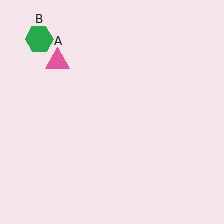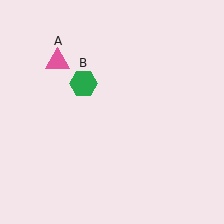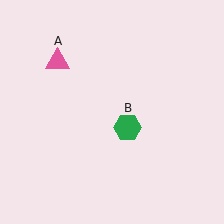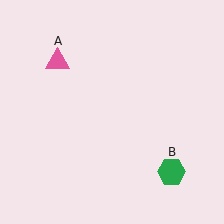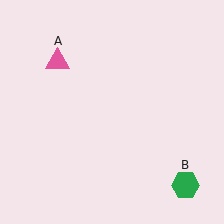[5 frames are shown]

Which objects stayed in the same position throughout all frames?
Pink triangle (object A) remained stationary.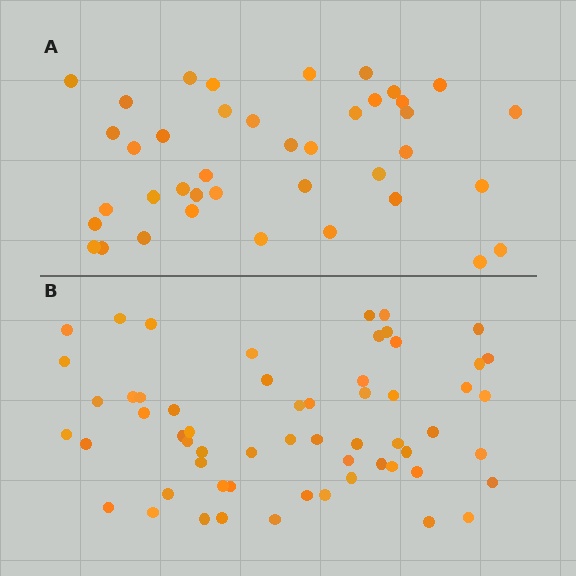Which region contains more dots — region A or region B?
Region B (the bottom region) has more dots.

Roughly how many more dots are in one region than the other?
Region B has approximately 20 more dots than region A.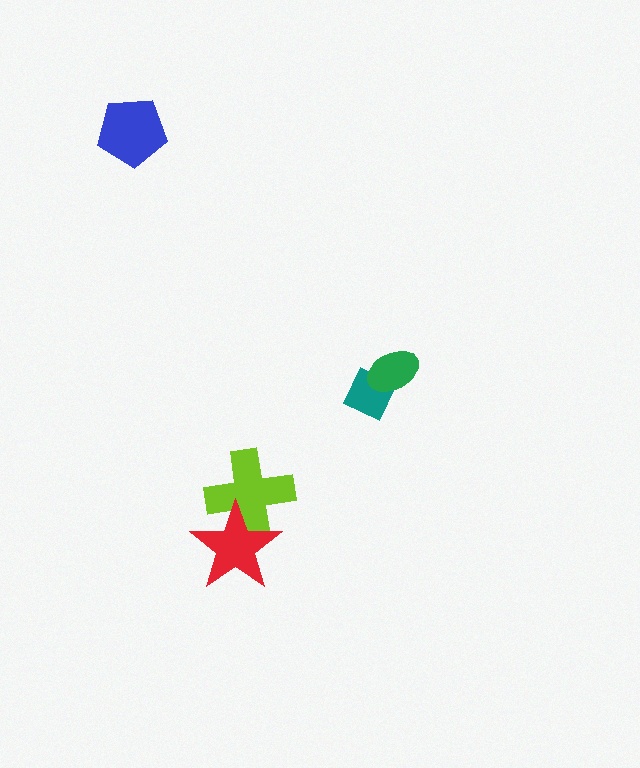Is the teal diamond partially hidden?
Yes, it is partially covered by another shape.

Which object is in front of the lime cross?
The red star is in front of the lime cross.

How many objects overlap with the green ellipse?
1 object overlaps with the green ellipse.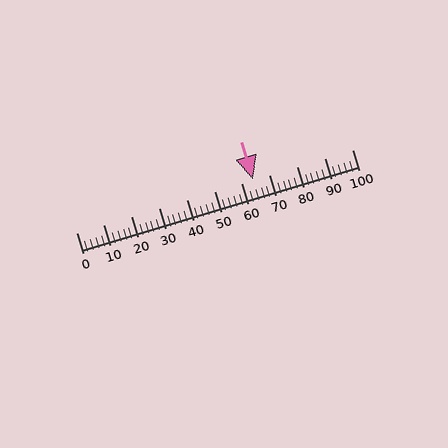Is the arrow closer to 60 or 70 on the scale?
The arrow is closer to 60.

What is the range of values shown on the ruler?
The ruler shows values from 0 to 100.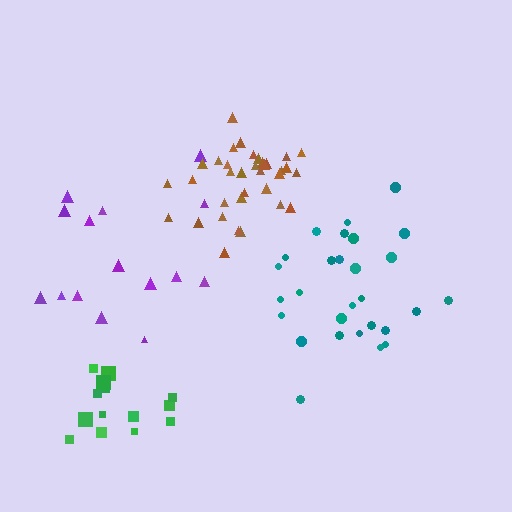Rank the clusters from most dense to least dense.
brown, teal, green, purple.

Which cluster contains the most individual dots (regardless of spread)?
Brown (35).